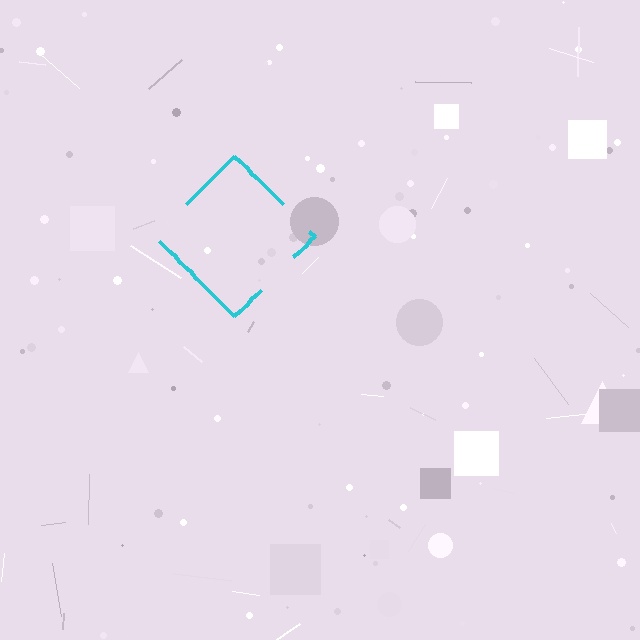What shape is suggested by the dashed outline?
The dashed outline suggests a diamond.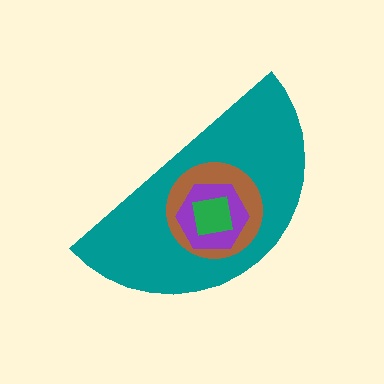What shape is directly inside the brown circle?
The purple hexagon.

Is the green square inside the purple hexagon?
Yes.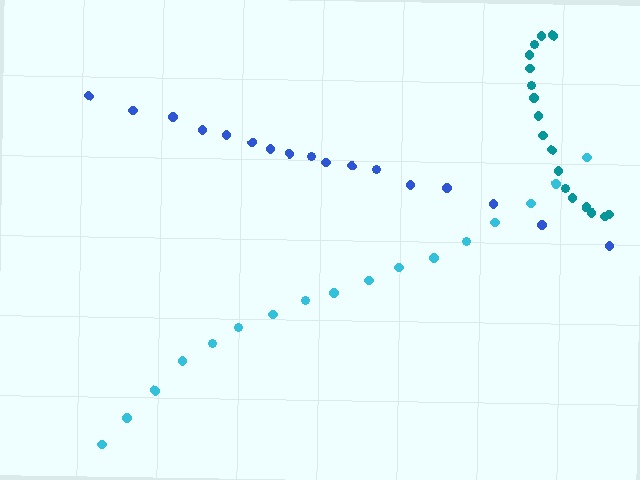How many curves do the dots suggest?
There are 3 distinct paths.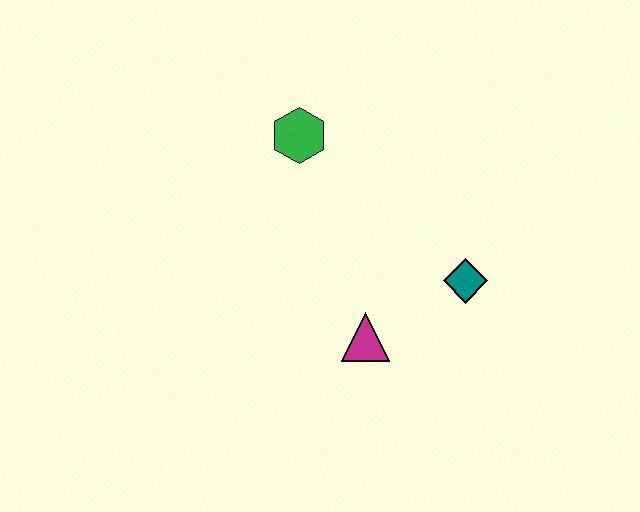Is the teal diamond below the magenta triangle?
No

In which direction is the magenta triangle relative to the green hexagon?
The magenta triangle is below the green hexagon.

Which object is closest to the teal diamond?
The magenta triangle is closest to the teal diamond.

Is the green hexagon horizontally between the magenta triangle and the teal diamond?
No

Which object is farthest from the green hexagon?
The teal diamond is farthest from the green hexagon.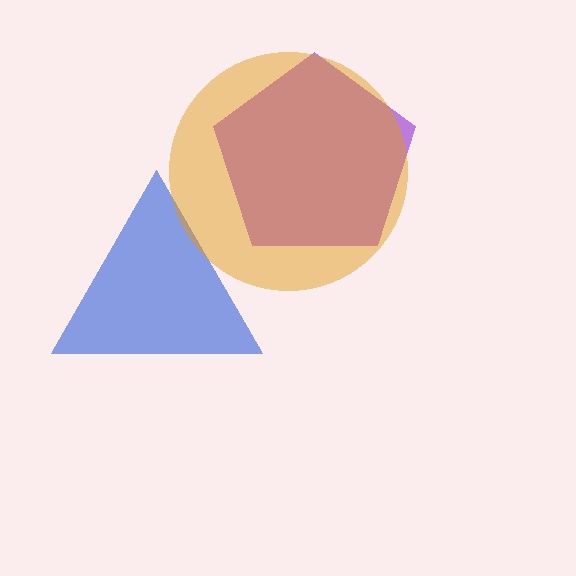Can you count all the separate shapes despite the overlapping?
Yes, there are 3 separate shapes.